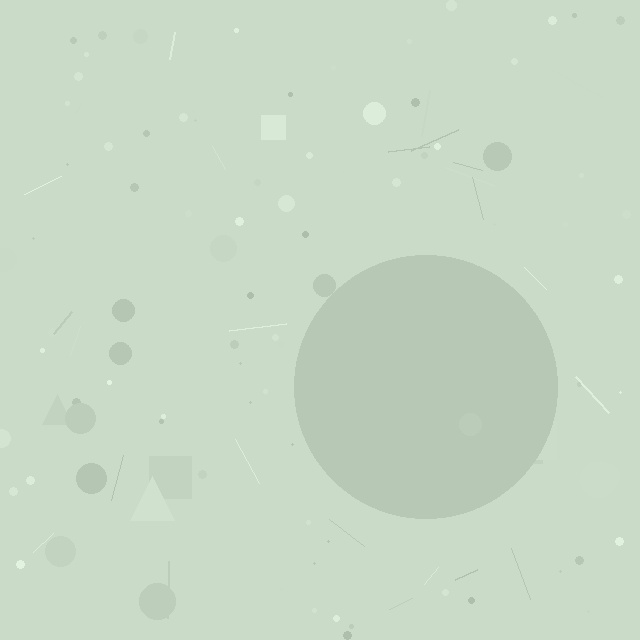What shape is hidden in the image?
A circle is hidden in the image.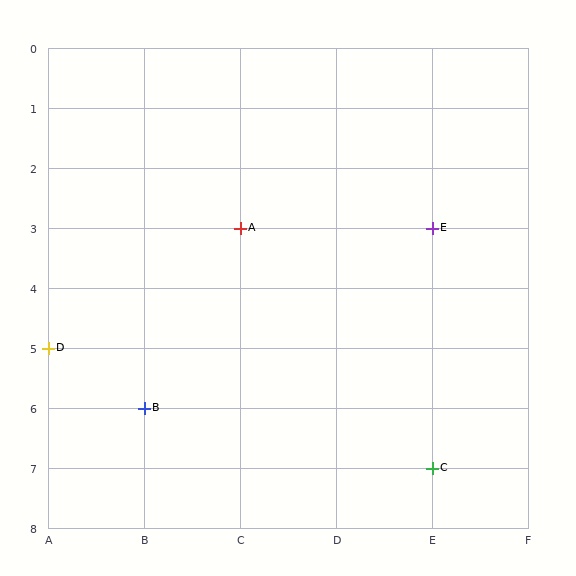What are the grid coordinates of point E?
Point E is at grid coordinates (E, 3).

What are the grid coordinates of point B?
Point B is at grid coordinates (B, 6).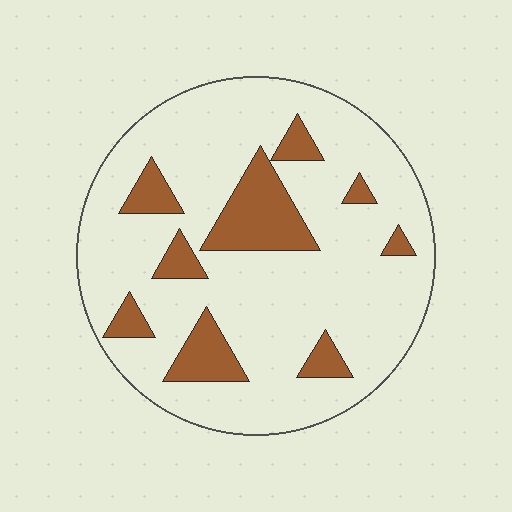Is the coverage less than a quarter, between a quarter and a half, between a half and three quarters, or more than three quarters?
Less than a quarter.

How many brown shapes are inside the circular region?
9.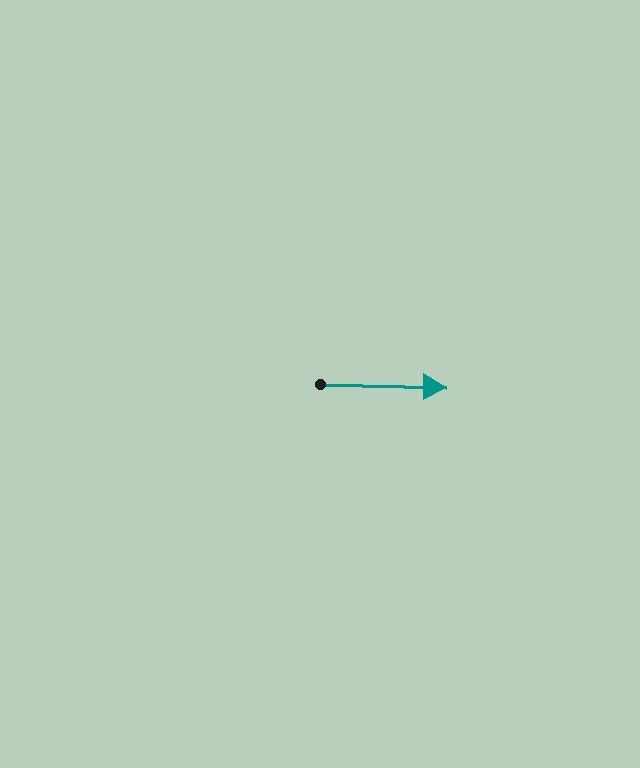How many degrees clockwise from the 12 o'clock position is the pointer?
Approximately 91 degrees.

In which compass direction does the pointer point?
East.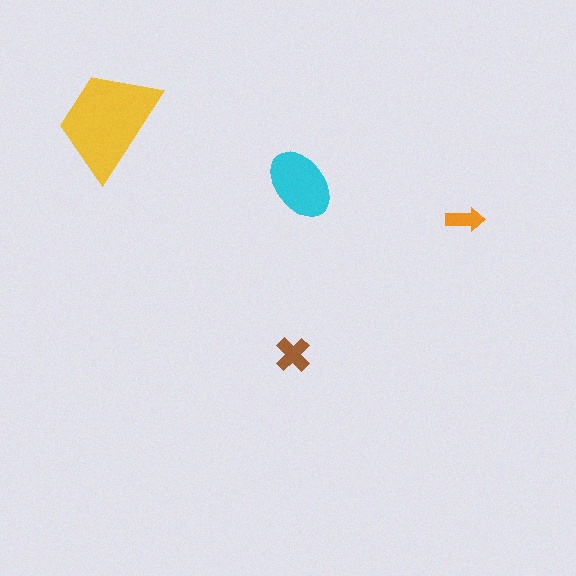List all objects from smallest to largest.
The orange arrow, the brown cross, the cyan ellipse, the yellow trapezoid.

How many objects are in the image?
There are 4 objects in the image.